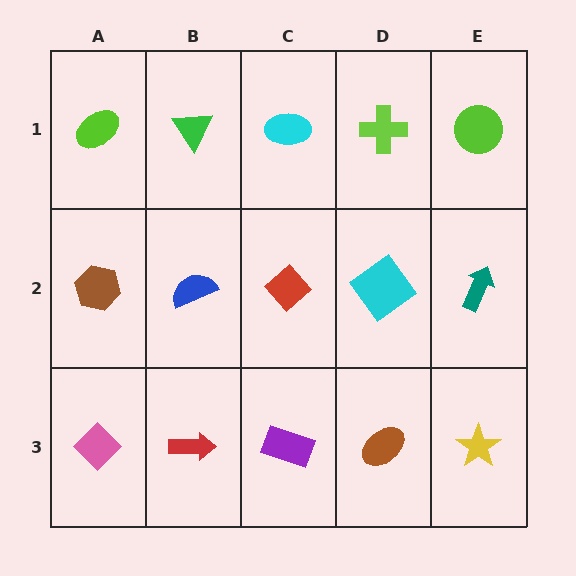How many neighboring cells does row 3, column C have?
3.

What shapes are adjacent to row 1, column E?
A teal arrow (row 2, column E), a lime cross (row 1, column D).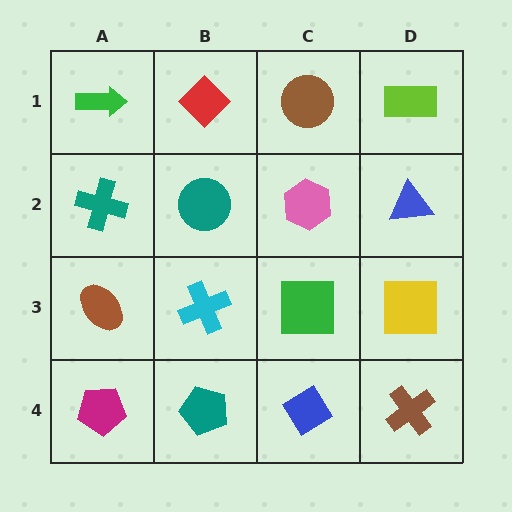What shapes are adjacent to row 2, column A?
A green arrow (row 1, column A), a brown ellipse (row 3, column A), a teal circle (row 2, column B).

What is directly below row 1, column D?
A blue triangle.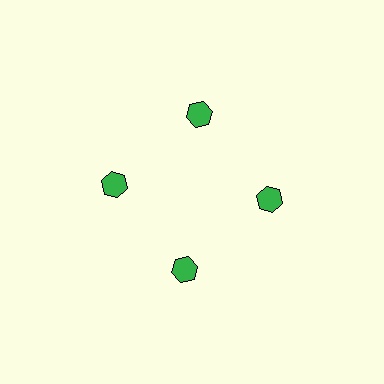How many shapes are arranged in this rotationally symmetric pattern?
There are 4 shapes, arranged in 4 groups of 1.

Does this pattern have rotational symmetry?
Yes, this pattern has 4-fold rotational symmetry. It looks the same after rotating 90 degrees around the center.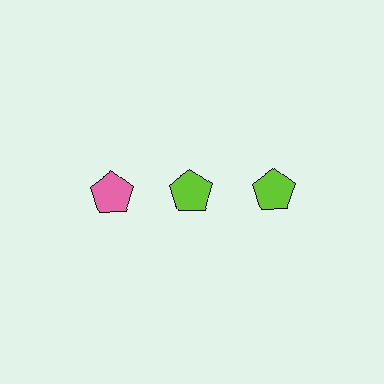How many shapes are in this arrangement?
There are 3 shapes arranged in a grid pattern.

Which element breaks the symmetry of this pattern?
The pink pentagon in the top row, leftmost column breaks the symmetry. All other shapes are lime pentagons.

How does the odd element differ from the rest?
It has a different color: pink instead of lime.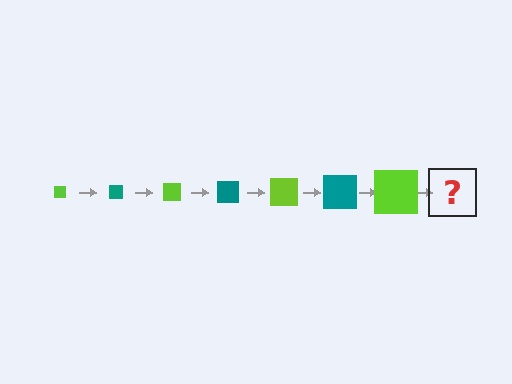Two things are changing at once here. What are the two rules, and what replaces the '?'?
The two rules are that the square grows larger each step and the color cycles through lime and teal. The '?' should be a teal square, larger than the previous one.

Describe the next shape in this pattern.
It should be a teal square, larger than the previous one.